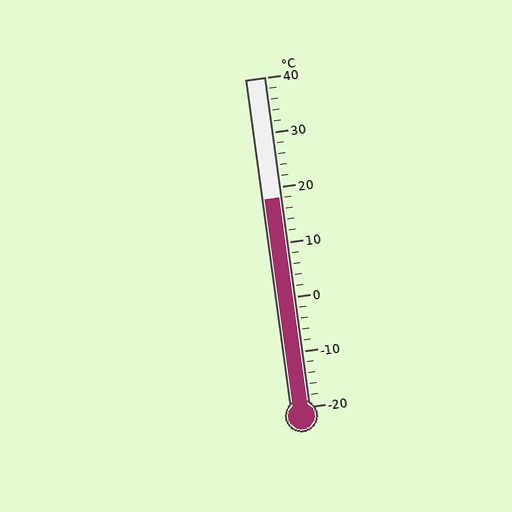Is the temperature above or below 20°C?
The temperature is below 20°C.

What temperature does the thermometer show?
The thermometer shows approximately 18°C.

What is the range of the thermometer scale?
The thermometer scale ranges from -20°C to 40°C.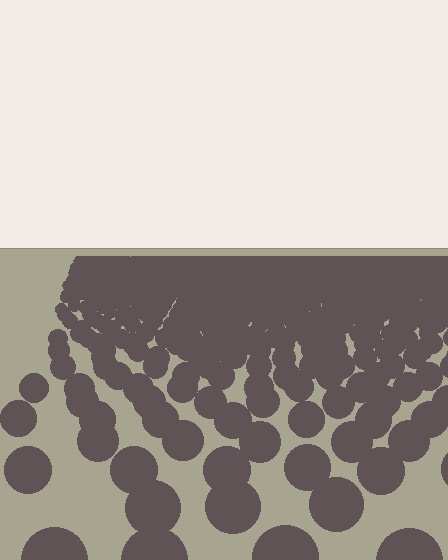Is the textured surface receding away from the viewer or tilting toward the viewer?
The surface is receding away from the viewer. Texture elements get smaller and denser toward the top.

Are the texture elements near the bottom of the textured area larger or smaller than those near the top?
Larger. Near the bottom, elements are closer to the viewer and appear at a bigger on-screen size.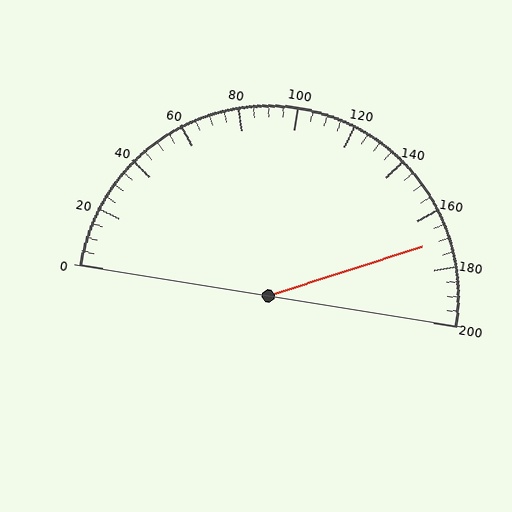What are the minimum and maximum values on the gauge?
The gauge ranges from 0 to 200.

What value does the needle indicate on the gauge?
The needle indicates approximately 170.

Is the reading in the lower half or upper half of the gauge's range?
The reading is in the upper half of the range (0 to 200).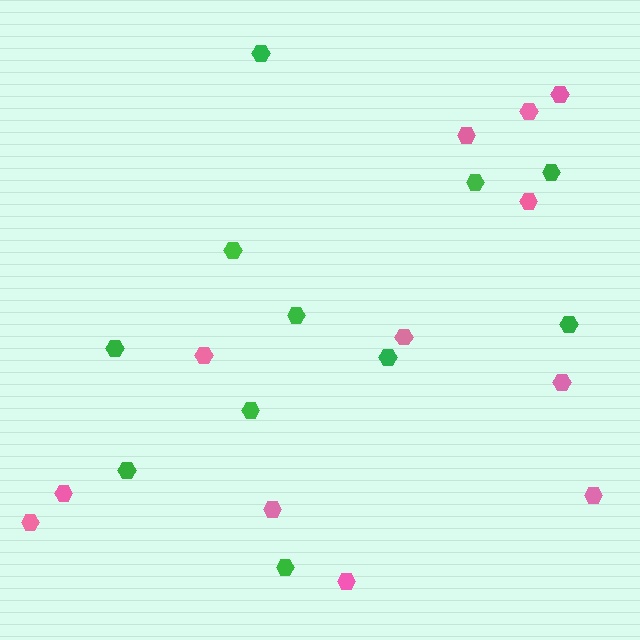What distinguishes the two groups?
There are 2 groups: one group of green hexagons (11) and one group of pink hexagons (12).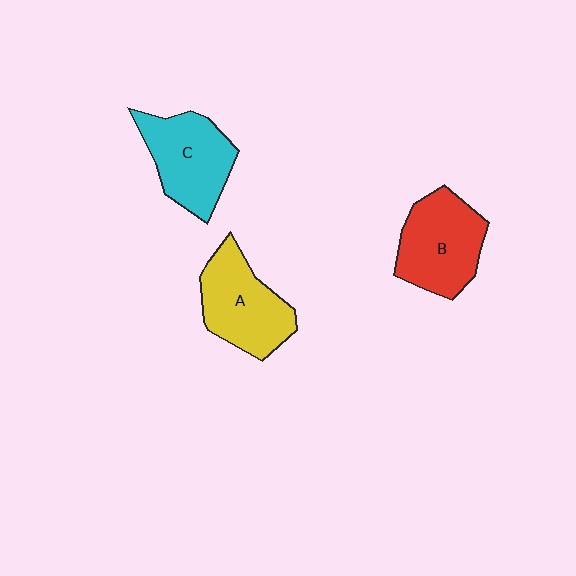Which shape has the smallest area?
Shape C (cyan).